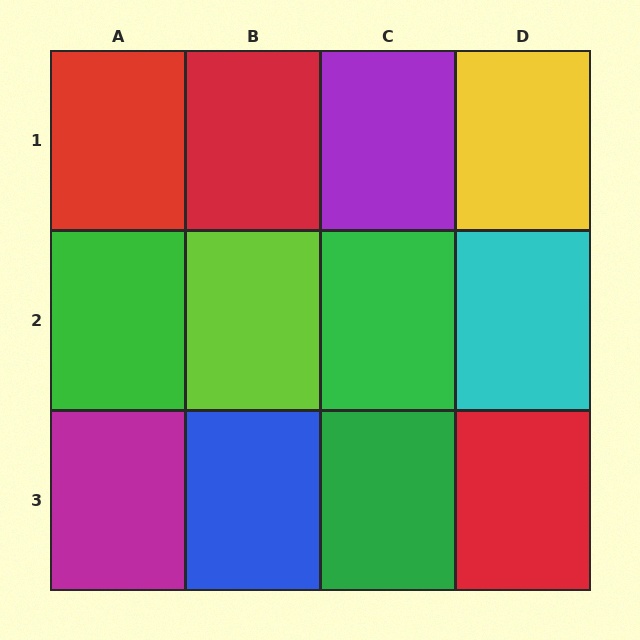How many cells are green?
3 cells are green.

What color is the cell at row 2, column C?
Green.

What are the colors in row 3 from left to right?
Magenta, blue, green, red.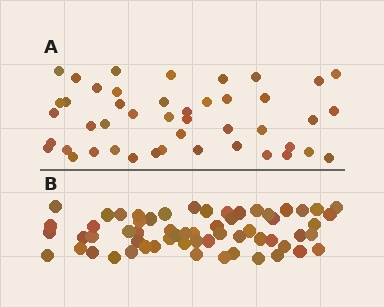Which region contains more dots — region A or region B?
Region B (the bottom region) has more dots.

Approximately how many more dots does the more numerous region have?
Region B has approximately 15 more dots than region A.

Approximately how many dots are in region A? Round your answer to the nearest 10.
About 40 dots. (The exact count is 45, which rounds to 40.)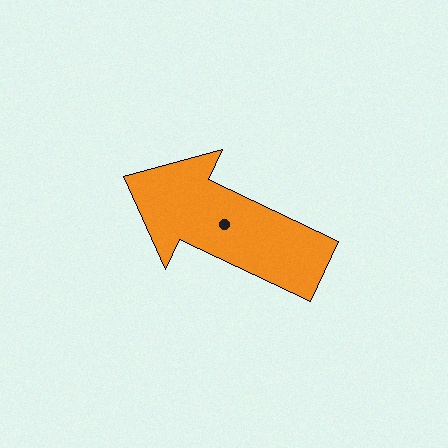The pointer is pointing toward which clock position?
Roughly 10 o'clock.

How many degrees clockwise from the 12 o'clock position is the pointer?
Approximately 295 degrees.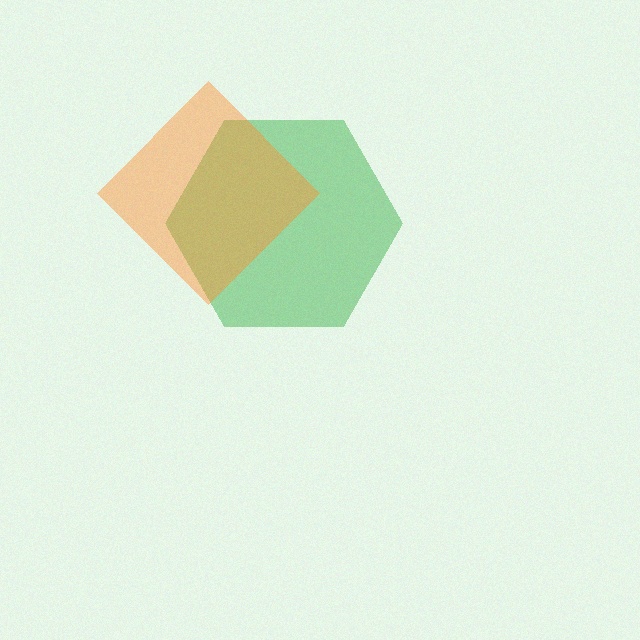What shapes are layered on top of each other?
The layered shapes are: a green hexagon, an orange diamond.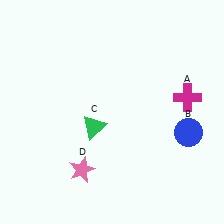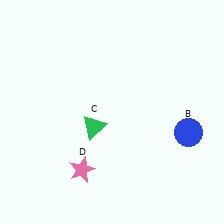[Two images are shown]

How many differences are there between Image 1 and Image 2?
There is 1 difference between the two images.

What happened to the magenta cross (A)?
The magenta cross (A) was removed in Image 2. It was in the top-right area of Image 1.